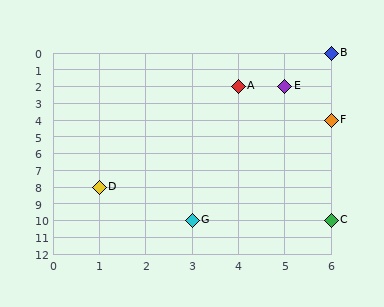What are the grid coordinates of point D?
Point D is at grid coordinates (1, 8).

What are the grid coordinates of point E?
Point E is at grid coordinates (5, 2).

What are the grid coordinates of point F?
Point F is at grid coordinates (6, 4).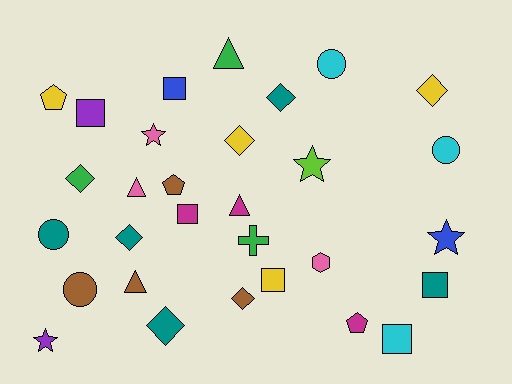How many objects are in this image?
There are 30 objects.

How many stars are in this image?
There are 4 stars.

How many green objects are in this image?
There are 3 green objects.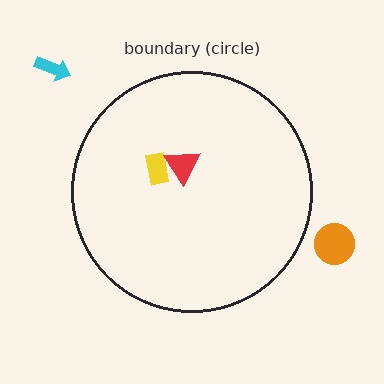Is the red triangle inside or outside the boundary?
Inside.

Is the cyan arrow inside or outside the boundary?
Outside.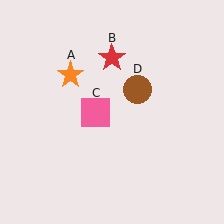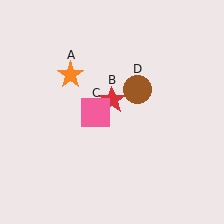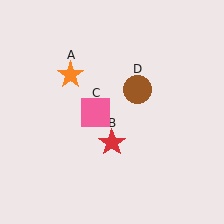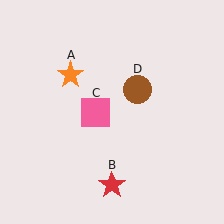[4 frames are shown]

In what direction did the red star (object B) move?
The red star (object B) moved down.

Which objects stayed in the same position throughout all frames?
Orange star (object A) and pink square (object C) and brown circle (object D) remained stationary.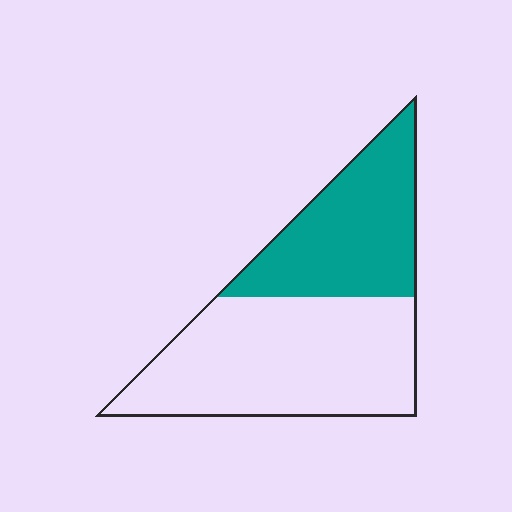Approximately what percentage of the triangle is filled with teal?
Approximately 40%.